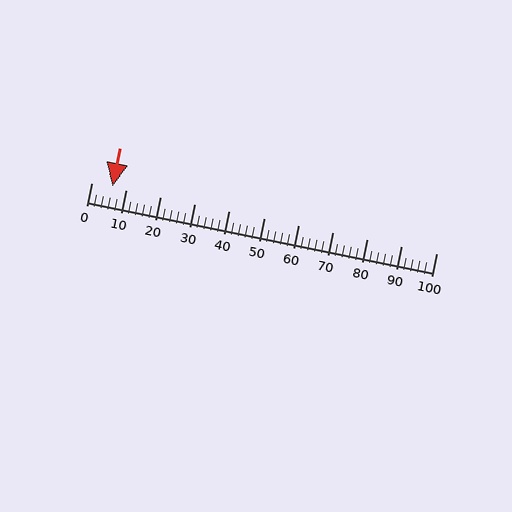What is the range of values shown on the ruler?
The ruler shows values from 0 to 100.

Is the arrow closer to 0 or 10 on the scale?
The arrow is closer to 10.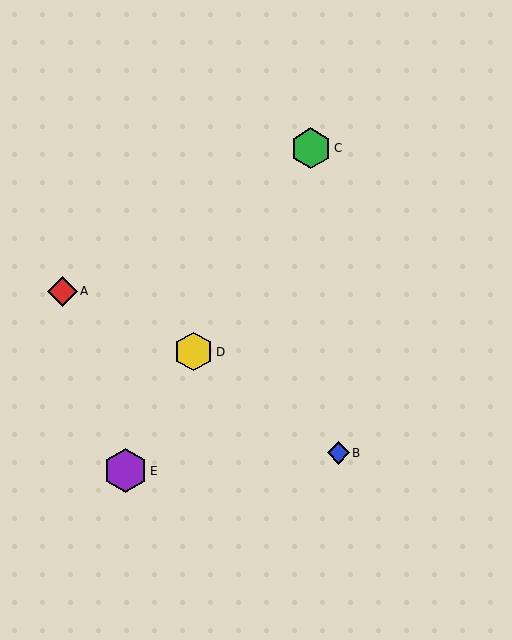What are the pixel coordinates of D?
Object D is at (194, 352).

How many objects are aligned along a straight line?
3 objects (C, D, E) are aligned along a straight line.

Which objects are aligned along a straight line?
Objects C, D, E are aligned along a straight line.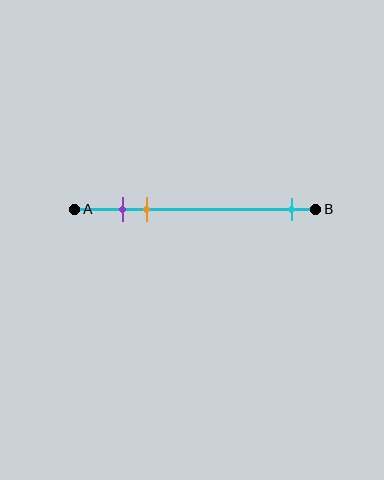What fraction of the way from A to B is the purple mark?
The purple mark is approximately 20% (0.2) of the way from A to B.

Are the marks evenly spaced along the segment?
No, the marks are not evenly spaced.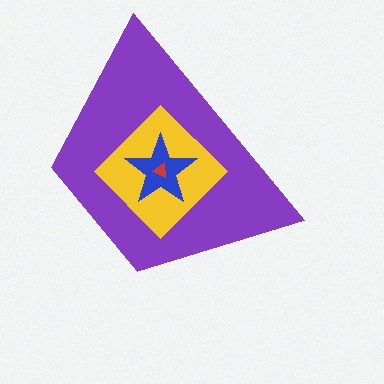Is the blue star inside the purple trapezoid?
Yes.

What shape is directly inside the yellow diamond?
The blue star.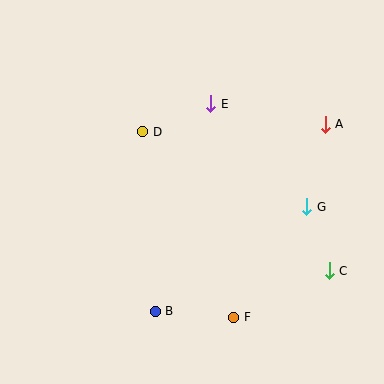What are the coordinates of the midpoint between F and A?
The midpoint between F and A is at (280, 221).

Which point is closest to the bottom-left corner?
Point B is closest to the bottom-left corner.